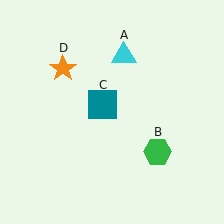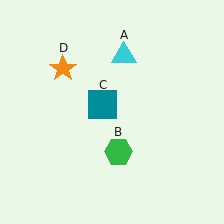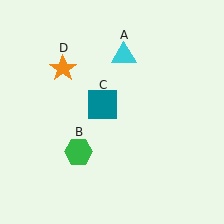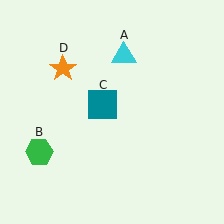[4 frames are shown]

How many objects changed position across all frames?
1 object changed position: green hexagon (object B).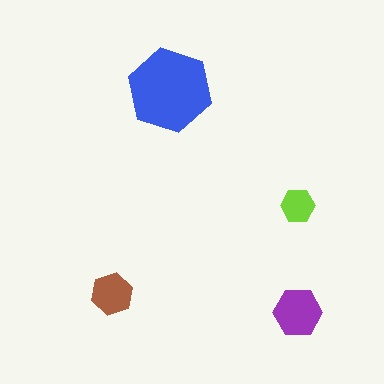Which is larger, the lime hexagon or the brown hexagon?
The brown one.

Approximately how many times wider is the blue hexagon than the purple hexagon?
About 1.5 times wider.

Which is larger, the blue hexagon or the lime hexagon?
The blue one.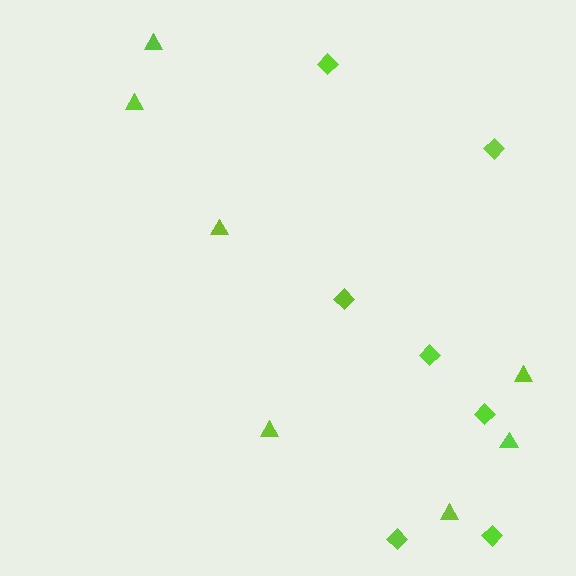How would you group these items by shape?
There are 2 groups: one group of diamonds (7) and one group of triangles (7).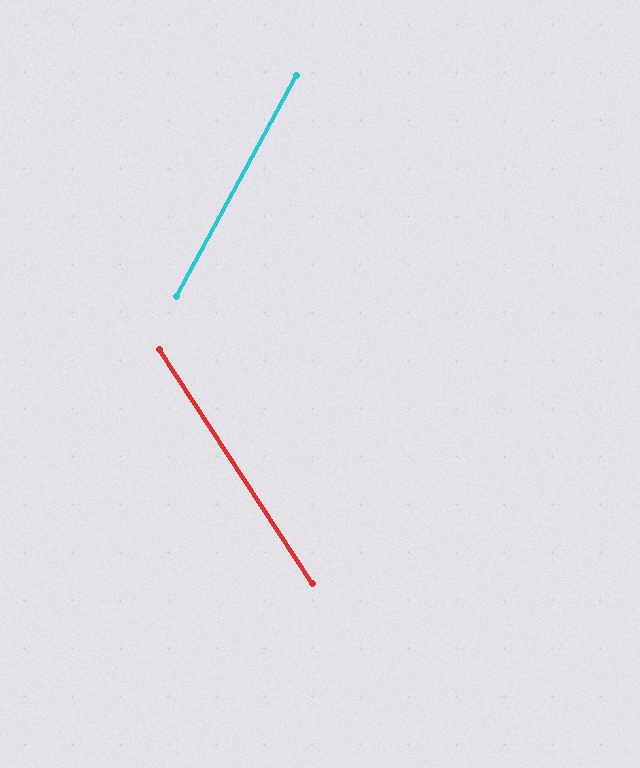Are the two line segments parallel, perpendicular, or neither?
Neither parallel nor perpendicular — they differ by about 62°.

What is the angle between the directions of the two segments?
Approximately 62 degrees.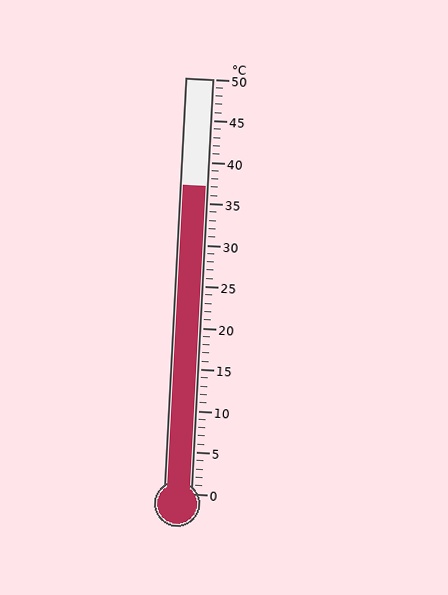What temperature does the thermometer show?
The thermometer shows approximately 37°C.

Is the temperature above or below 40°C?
The temperature is below 40°C.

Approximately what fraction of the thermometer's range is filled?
The thermometer is filled to approximately 75% of its range.